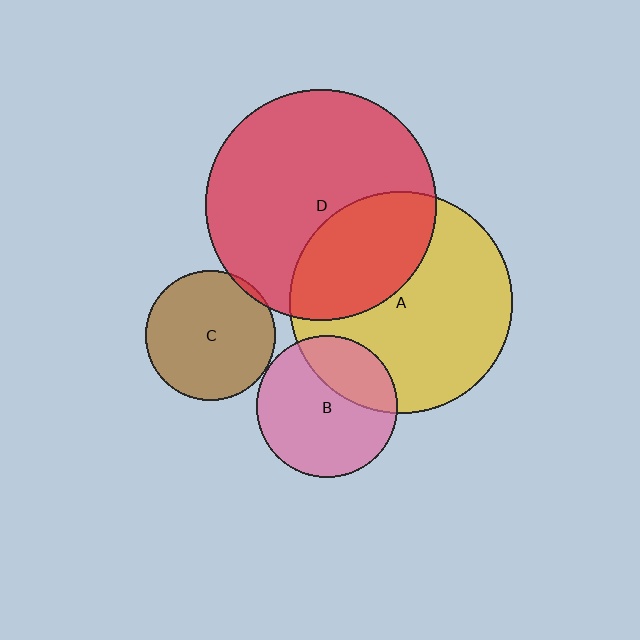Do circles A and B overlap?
Yes.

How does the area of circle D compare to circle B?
Approximately 2.7 times.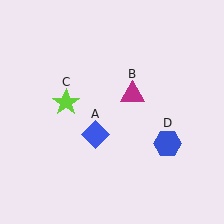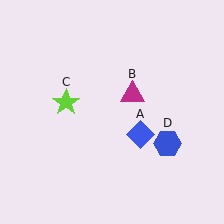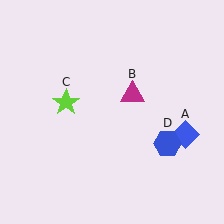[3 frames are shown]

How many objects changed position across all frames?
1 object changed position: blue diamond (object A).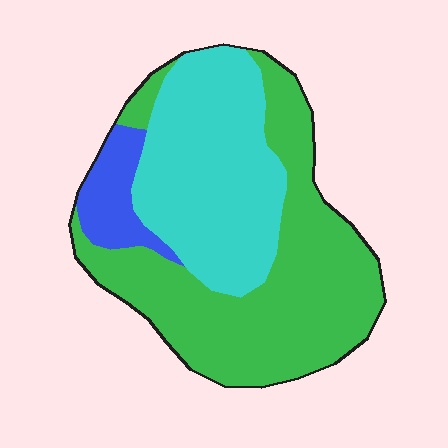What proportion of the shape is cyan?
Cyan covers 39% of the shape.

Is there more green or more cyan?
Green.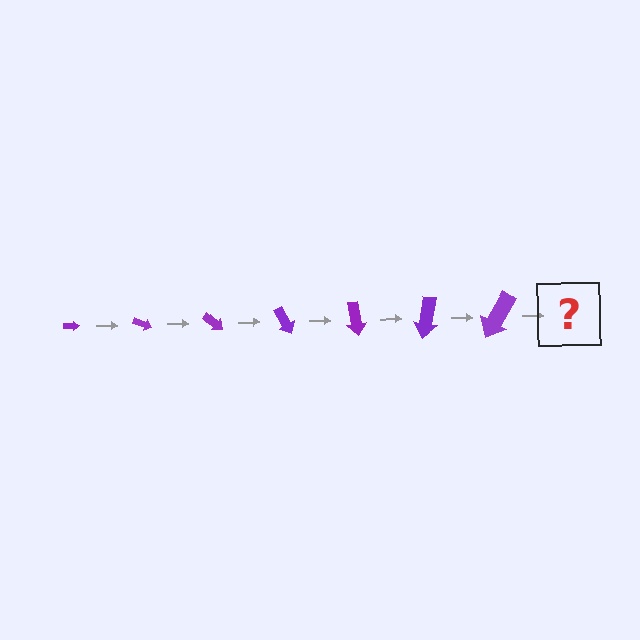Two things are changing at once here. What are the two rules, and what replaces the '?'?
The two rules are that the arrow grows larger each step and it rotates 20 degrees each step. The '?' should be an arrow, larger than the previous one and rotated 140 degrees from the start.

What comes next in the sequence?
The next element should be an arrow, larger than the previous one and rotated 140 degrees from the start.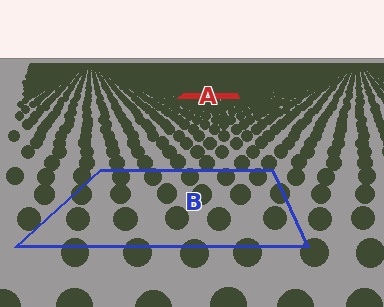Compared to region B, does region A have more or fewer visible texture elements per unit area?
Region A has more texture elements per unit area — they are packed more densely because it is farther away.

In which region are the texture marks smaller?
The texture marks are smaller in region A, because it is farther away.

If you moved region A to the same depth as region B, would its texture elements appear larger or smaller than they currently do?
They would appear larger. At a closer depth, the same texture elements are projected at a bigger on-screen size.